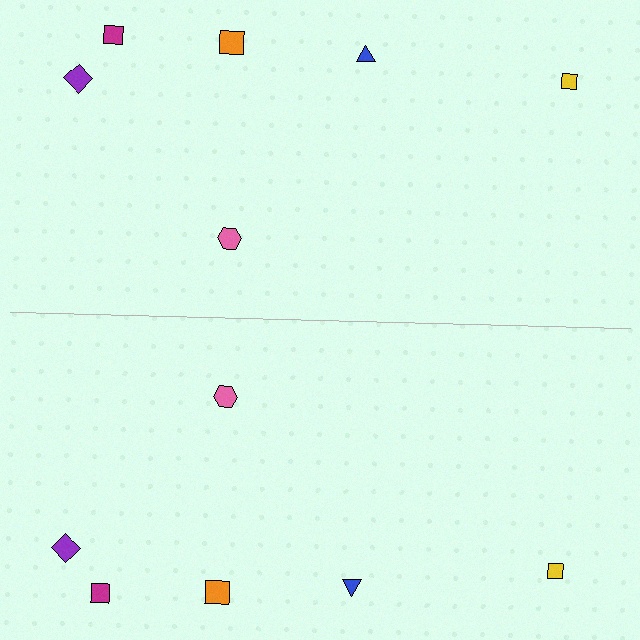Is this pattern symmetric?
Yes, this pattern has bilateral (reflection) symmetry.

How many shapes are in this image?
There are 12 shapes in this image.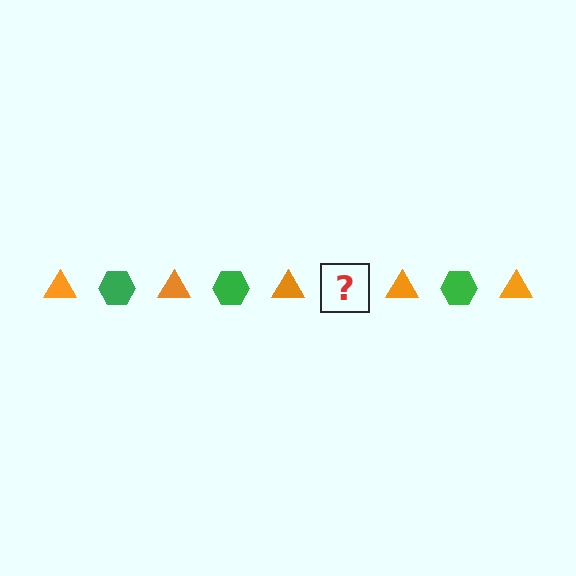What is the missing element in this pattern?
The missing element is a green hexagon.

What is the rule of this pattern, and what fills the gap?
The rule is that the pattern alternates between orange triangle and green hexagon. The gap should be filled with a green hexagon.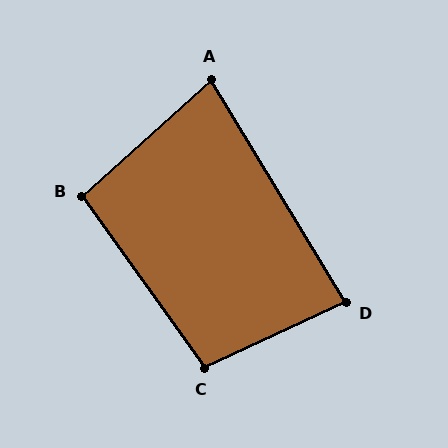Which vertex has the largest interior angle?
C, at approximately 101 degrees.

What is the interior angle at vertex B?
Approximately 96 degrees (obtuse).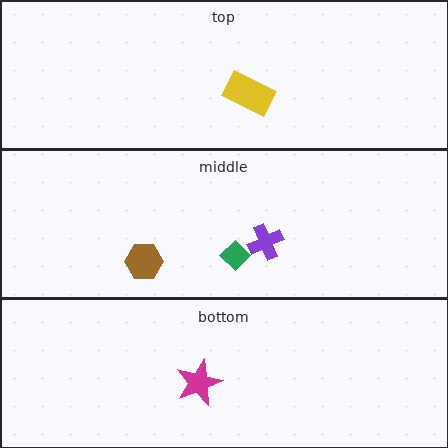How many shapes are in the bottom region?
1.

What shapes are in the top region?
The yellow rectangle.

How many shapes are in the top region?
1.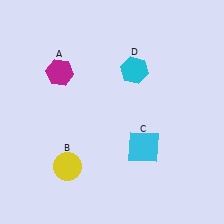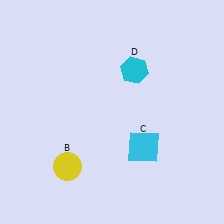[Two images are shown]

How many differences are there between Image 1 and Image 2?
There is 1 difference between the two images.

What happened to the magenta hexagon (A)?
The magenta hexagon (A) was removed in Image 2. It was in the top-left area of Image 1.